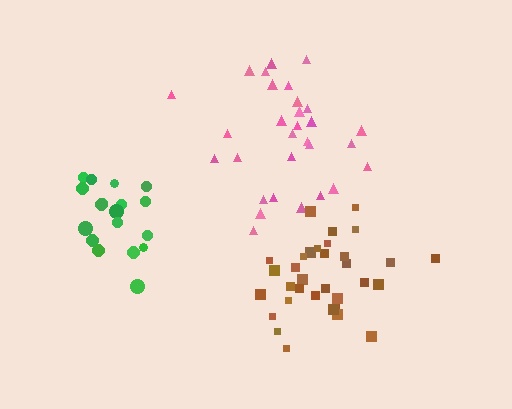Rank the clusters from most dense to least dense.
brown, green, pink.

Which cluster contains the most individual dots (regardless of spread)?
Brown (33).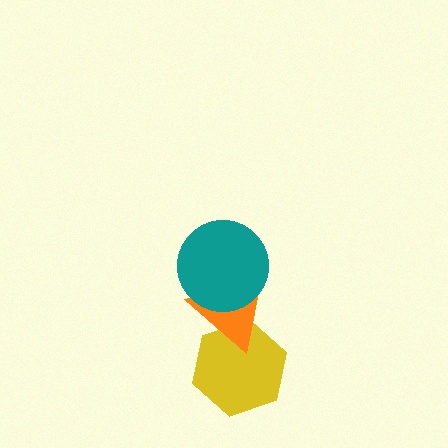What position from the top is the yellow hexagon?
The yellow hexagon is 3rd from the top.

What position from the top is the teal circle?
The teal circle is 1st from the top.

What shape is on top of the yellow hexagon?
The orange triangle is on top of the yellow hexagon.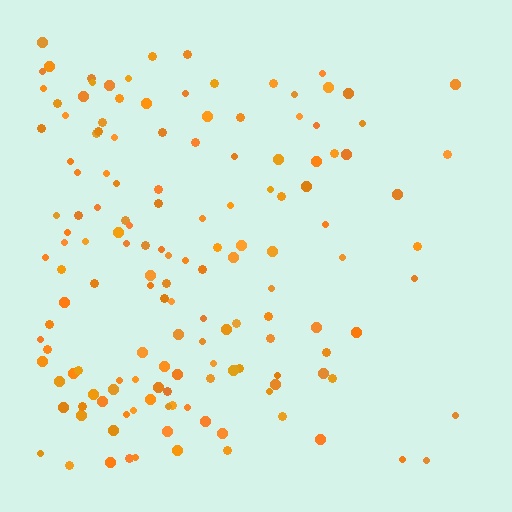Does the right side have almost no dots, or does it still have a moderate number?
Still a moderate number, just noticeably fewer than the left.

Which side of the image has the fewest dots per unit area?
The right.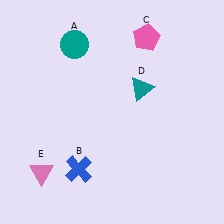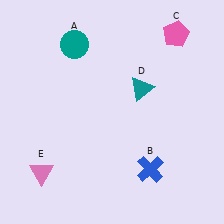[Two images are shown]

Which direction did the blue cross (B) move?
The blue cross (B) moved right.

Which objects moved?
The objects that moved are: the blue cross (B), the pink pentagon (C).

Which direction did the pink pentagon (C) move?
The pink pentagon (C) moved right.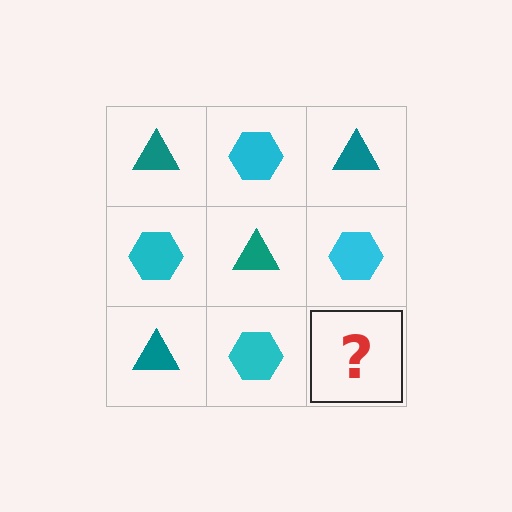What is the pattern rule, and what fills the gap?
The rule is that it alternates teal triangle and cyan hexagon in a checkerboard pattern. The gap should be filled with a teal triangle.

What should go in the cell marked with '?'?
The missing cell should contain a teal triangle.